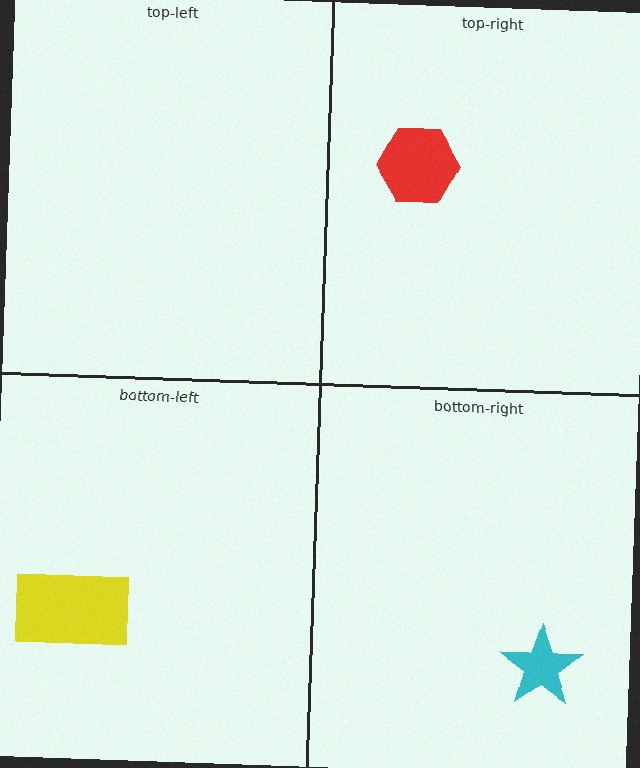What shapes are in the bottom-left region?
The yellow rectangle.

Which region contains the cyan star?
The bottom-right region.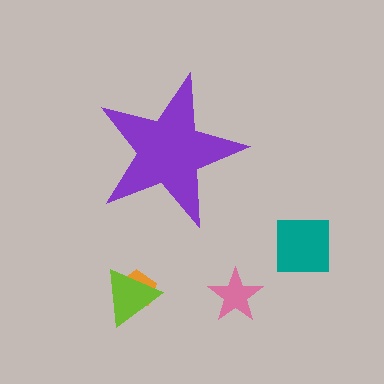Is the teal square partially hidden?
No, the teal square is fully visible.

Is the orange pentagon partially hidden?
No, the orange pentagon is fully visible.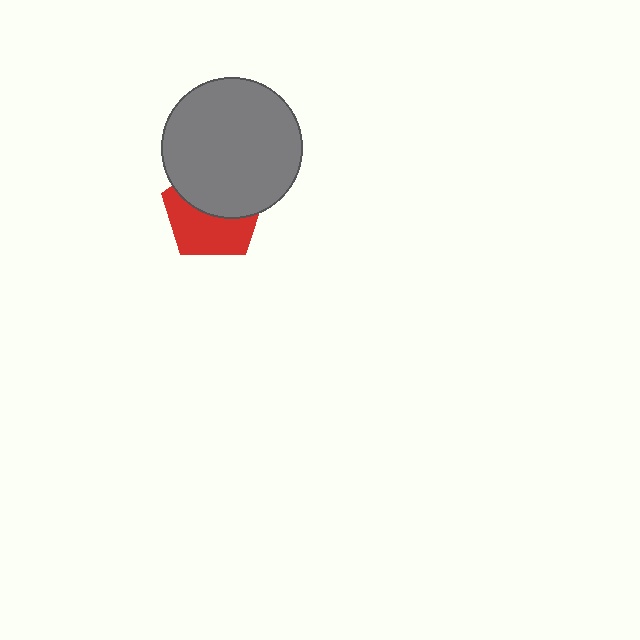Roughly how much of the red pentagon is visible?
About half of it is visible (roughly 50%).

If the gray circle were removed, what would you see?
You would see the complete red pentagon.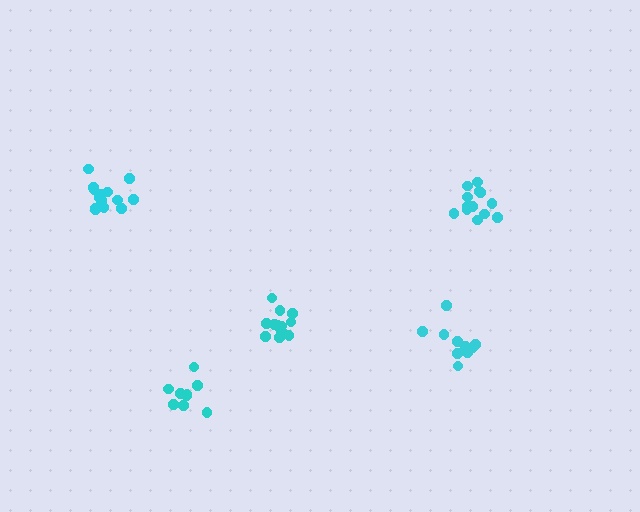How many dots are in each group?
Group 1: 10 dots, Group 2: 9 dots, Group 3: 14 dots, Group 4: 13 dots, Group 5: 14 dots (60 total).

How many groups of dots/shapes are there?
There are 5 groups.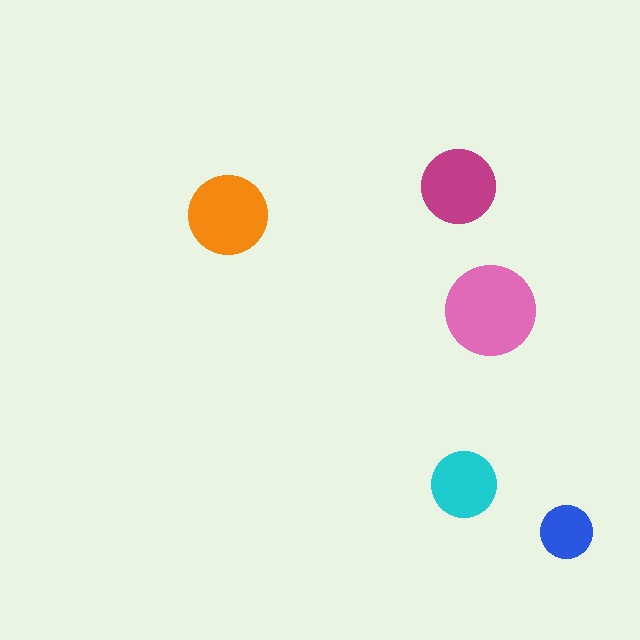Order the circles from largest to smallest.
the pink one, the orange one, the magenta one, the cyan one, the blue one.